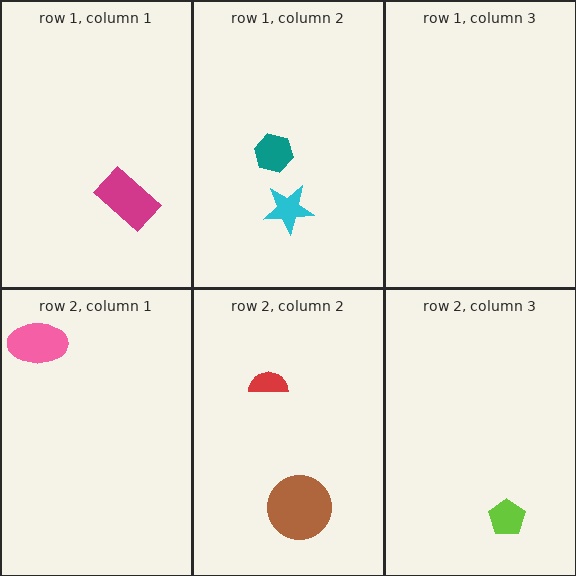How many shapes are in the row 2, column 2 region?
2.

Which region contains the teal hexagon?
The row 1, column 2 region.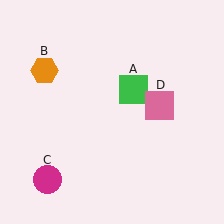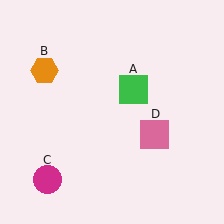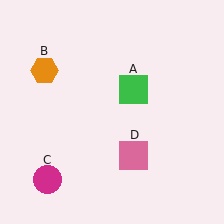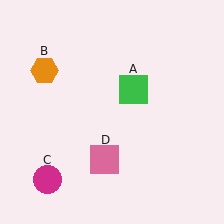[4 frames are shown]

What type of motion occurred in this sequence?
The pink square (object D) rotated clockwise around the center of the scene.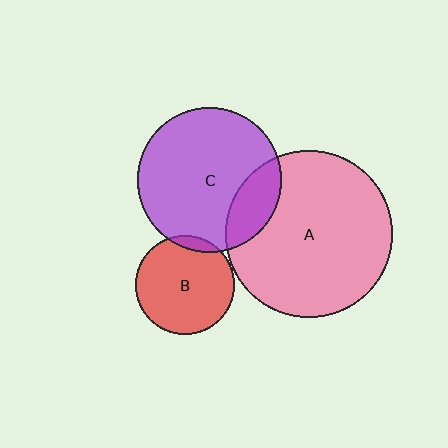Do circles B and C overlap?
Yes.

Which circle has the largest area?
Circle A (pink).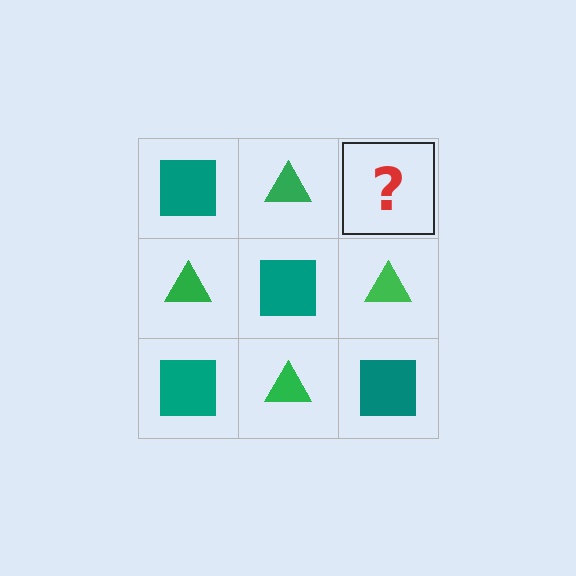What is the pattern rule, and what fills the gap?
The rule is that it alternates teal square and green triangle in a checkerboard pattern. The gap should be filled with a teal square.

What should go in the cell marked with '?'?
The missing cell should contain a teal square.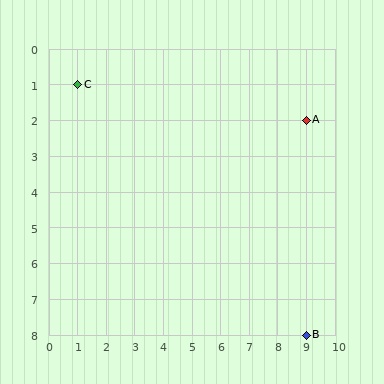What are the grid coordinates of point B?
Point B is at grid coordinates (9, 8).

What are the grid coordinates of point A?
Point A is at grid coordinates (9, 2).